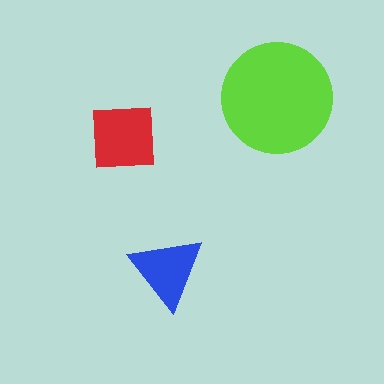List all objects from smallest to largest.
The blue triangle, the red square, the lime circle.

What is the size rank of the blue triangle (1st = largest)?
3rd.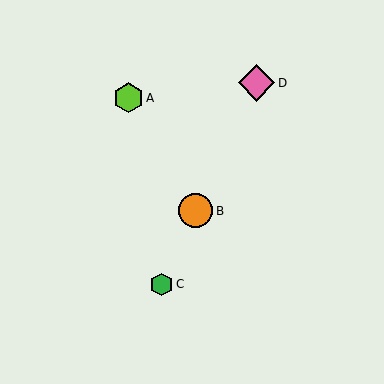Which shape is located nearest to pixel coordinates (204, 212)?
The orange circle (labeled B) at (196, 211) is nearest to that location.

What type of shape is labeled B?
Shape B is an orange circle.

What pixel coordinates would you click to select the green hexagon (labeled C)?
Click at (161, 284) to select the green hexagon C.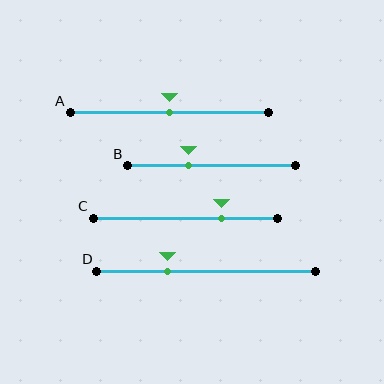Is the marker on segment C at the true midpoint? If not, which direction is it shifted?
No, the marker on segment C is shifted to the right by about 19% of the segment length.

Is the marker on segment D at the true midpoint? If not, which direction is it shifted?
No, the marker on segment D is shifted to the left by about 17% of the segment length.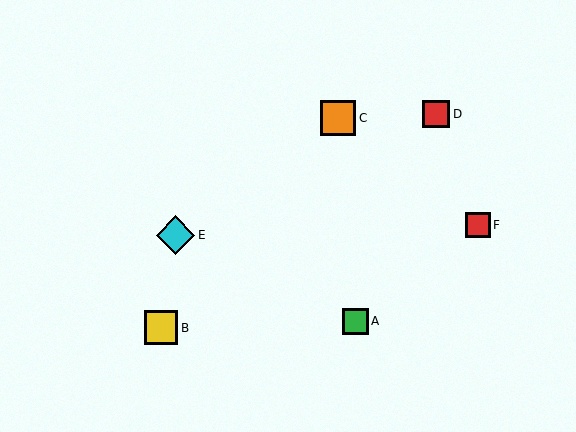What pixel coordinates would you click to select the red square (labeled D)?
Click at (436, 114) to select the red square D.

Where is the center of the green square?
The center of the green square is at (356, 321).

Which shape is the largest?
The cyan diamond (labeled E) is the largest.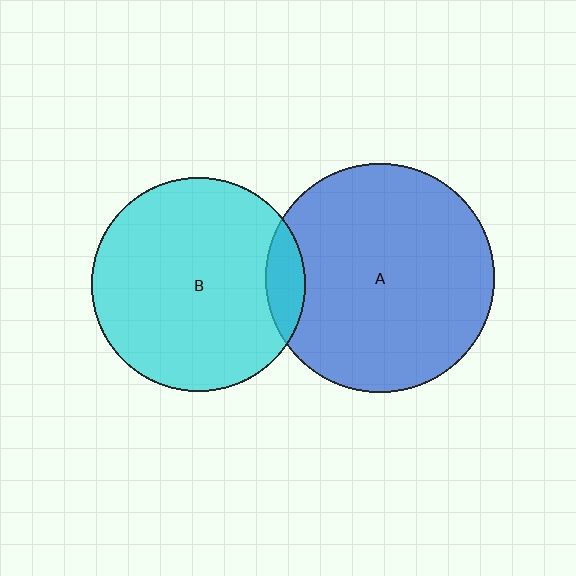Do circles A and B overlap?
Yes.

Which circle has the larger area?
Circle A (blue).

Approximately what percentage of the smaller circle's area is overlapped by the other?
Approximately 10%.